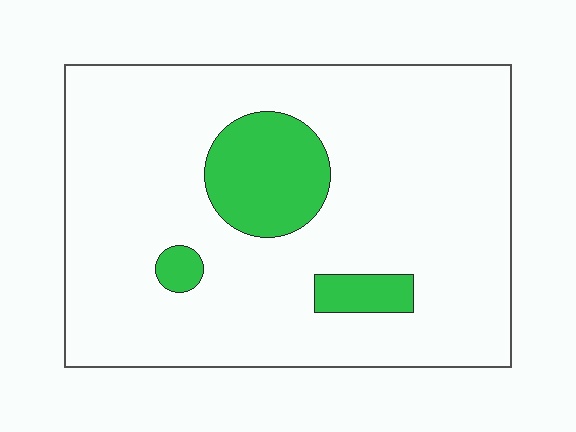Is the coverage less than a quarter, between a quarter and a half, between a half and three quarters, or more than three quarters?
Less than a quarter.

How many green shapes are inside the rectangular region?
3.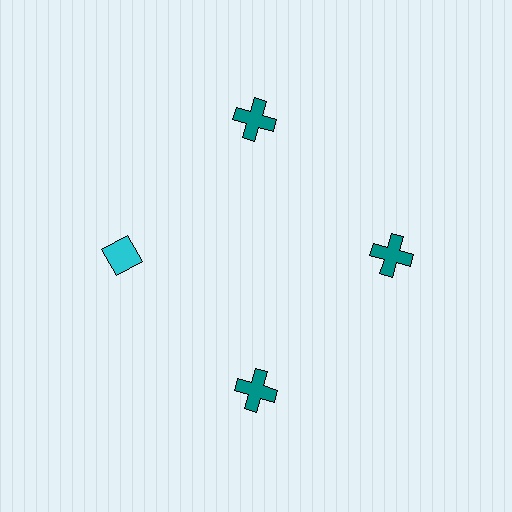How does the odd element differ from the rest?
It differs in both color (cyan instead of teal) and shape (diamond instead of cross).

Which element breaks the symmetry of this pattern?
The cyan diamond at roughly the 9 o'clock position breaks the symmetry. All other shapes are teal crosses.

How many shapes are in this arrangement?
There are 4 shapes arranged in a ring pattern.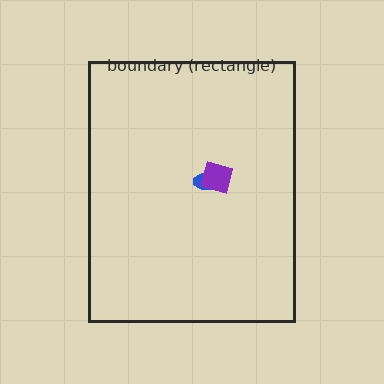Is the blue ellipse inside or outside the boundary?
Inside.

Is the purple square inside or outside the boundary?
Inside.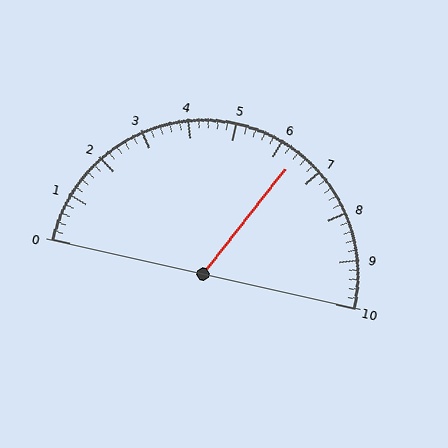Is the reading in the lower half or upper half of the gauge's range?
The reading is in the upper half of the range (0 to 10).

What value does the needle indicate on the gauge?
The needle indicates approximately 6.4.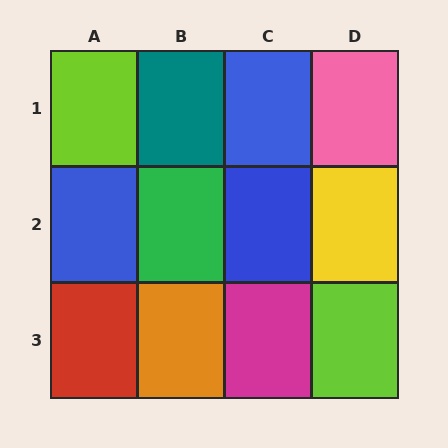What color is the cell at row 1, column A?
Lime.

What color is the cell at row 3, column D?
Lime.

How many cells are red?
1 cell is red.